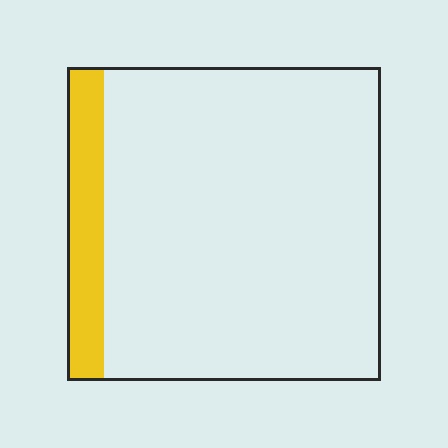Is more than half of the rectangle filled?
No.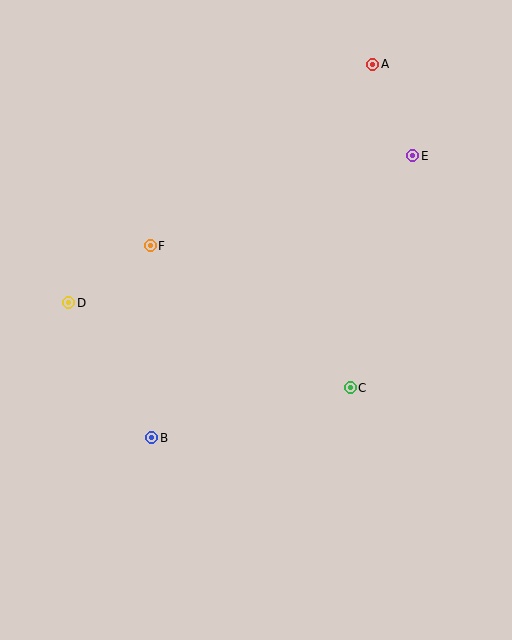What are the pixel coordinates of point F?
Point F is at (150, 246).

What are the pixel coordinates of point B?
Point B is at (152, 438).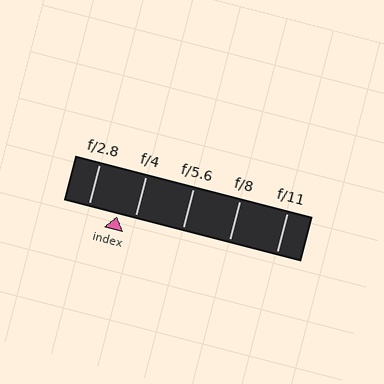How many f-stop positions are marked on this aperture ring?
There are 5 f-stop positions marked.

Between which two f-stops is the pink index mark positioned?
The index mark is between f/2.8 and f/4.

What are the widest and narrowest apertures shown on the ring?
The widest aperture shown is f/2.8 and the narrowest is f/11.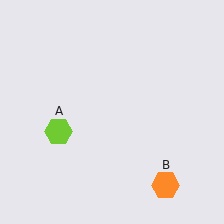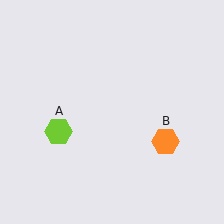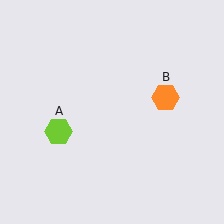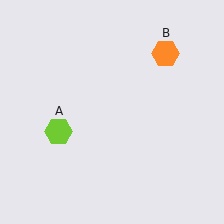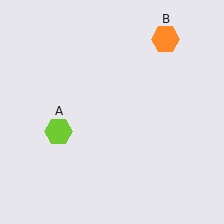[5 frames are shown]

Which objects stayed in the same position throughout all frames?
Lime hexagon (object A) remained stationary.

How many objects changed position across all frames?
1 object changed position: orange hexagon (object B).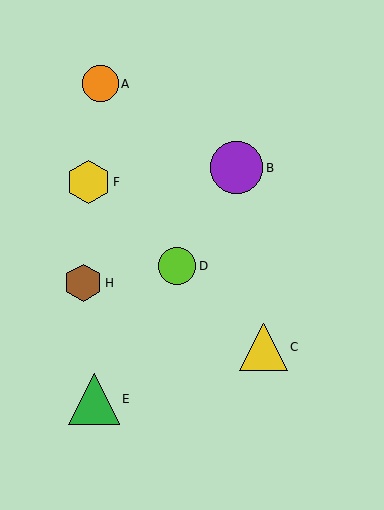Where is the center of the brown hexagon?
The center of the brown hexagon is at (83, 283).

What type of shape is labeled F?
Shape F is a yellow hexagon.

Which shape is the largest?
The purple circle (labeled B) is the largest.